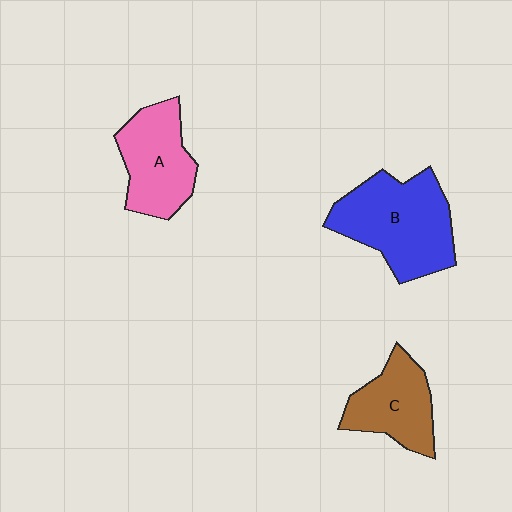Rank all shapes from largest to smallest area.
From largest to smallest: B (blue), A (pink), C (brown).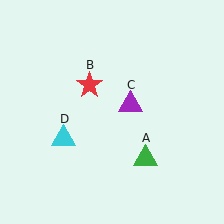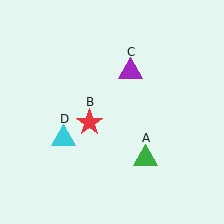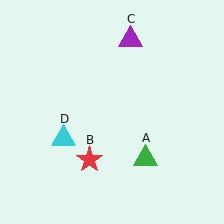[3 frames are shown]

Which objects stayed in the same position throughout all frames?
Green triangle (object A) and cyan triangle (object D) remained stationary.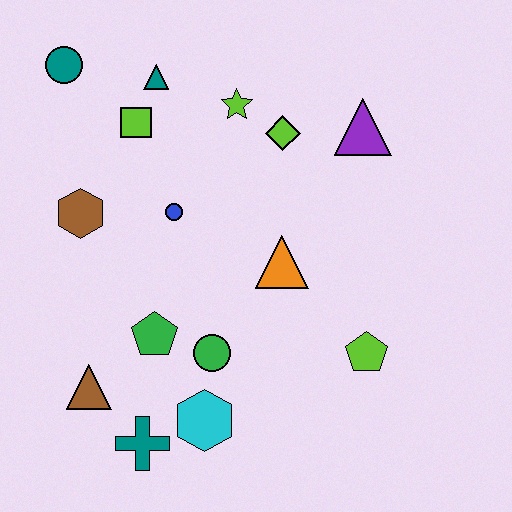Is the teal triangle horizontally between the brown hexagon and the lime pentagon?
Yes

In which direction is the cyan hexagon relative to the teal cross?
The cyan hexagon is to the right of the teal cross.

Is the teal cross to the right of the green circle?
No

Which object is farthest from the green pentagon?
The purple triangle is farthest from the green pentagon.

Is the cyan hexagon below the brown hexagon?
Yes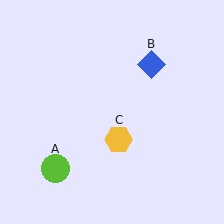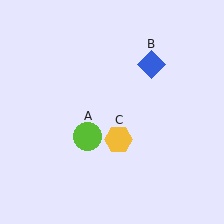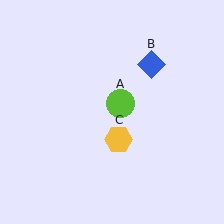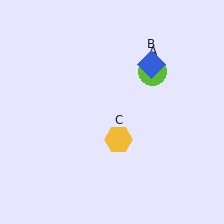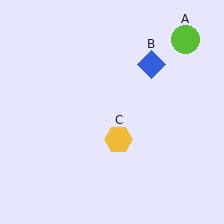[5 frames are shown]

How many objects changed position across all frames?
1 object changed position: lime circle (object A).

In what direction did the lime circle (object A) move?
The lime circle (object A) moved up and to the right.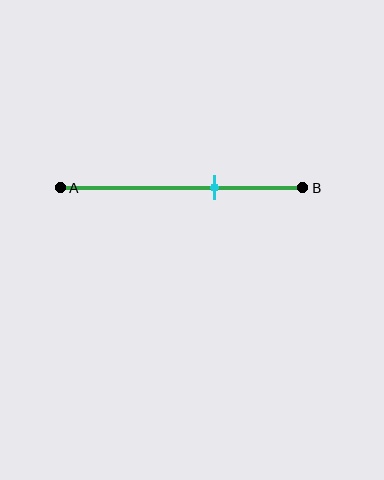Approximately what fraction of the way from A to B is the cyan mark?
The cyan mark is approximately 65% of the way from A to B.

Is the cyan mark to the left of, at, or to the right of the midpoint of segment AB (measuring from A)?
The cyan mark is to the right of the midpoint of segment AB.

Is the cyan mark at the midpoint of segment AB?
No, the mark is at about 65% from A, not at the 50% midpoint.